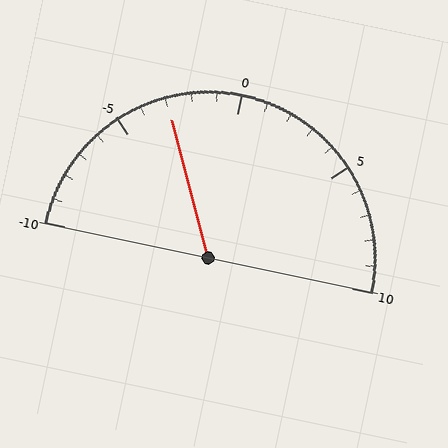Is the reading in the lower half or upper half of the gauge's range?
The reading is in the lower half of the range (-10 to 10).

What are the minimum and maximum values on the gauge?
The gauge ranges from -10 to 10.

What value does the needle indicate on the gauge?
The needle indicates approximately -3.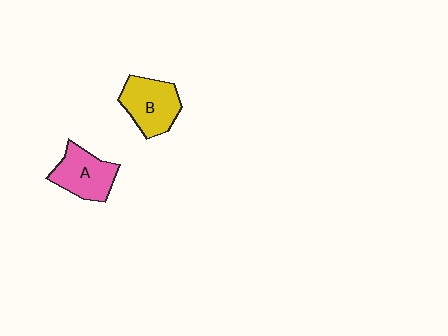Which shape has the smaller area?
Shape A (pink).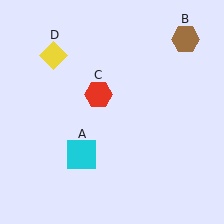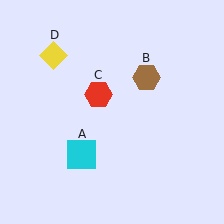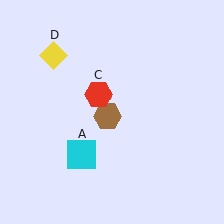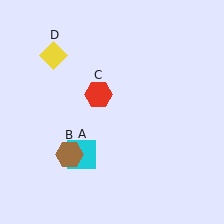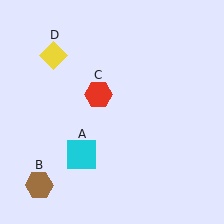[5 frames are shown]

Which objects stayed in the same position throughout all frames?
Cyan square (object A) and red hexagon (object C) and yellow diamond (object D) remained stationary.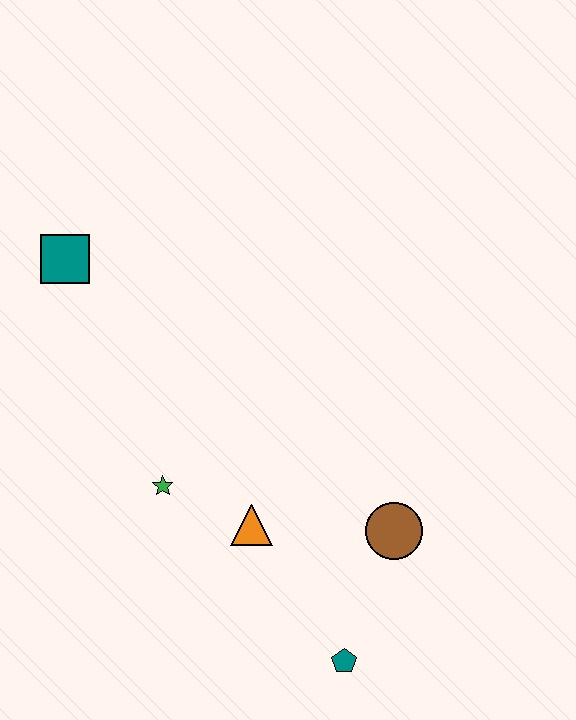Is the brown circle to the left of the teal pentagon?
No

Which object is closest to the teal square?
The green star is closest to the teal square.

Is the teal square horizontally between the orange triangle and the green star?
No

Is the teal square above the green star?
Yes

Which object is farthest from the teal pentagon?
The teal square is farthest from the teal pentagon.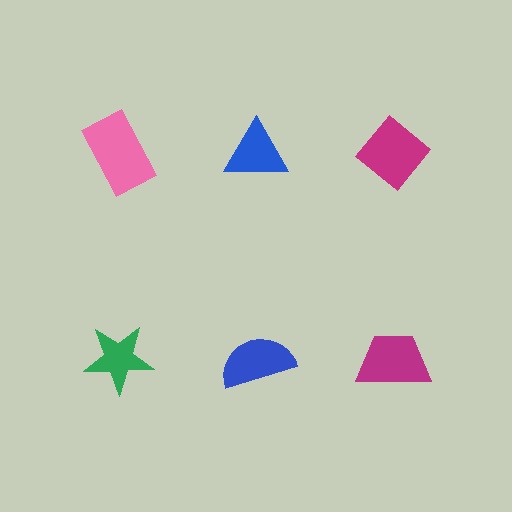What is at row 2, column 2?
A blue semicircle.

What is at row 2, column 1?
A green star.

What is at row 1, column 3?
A magenta diamond.